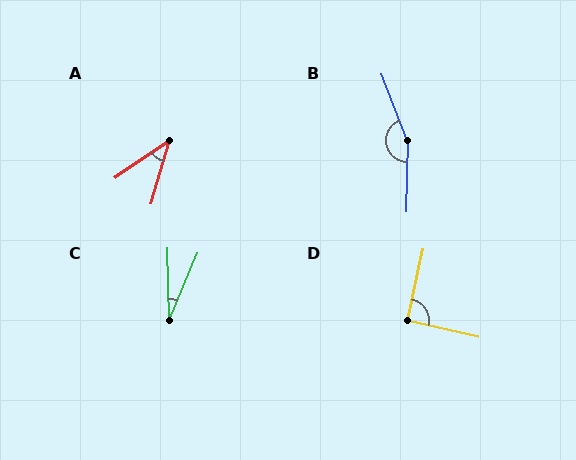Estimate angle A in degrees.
Approximately 39 degrees.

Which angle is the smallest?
C, at approximately 24 degrees.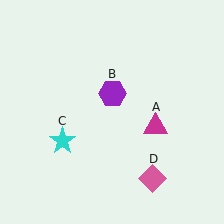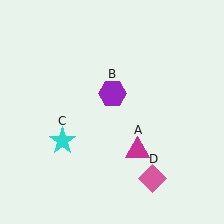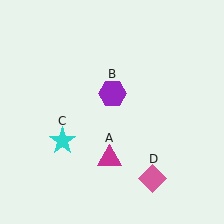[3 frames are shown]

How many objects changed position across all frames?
1 object changed position: magenta triangle (object A).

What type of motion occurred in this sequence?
The magenta triangle (object A) rotated clockwise around the center of the scene.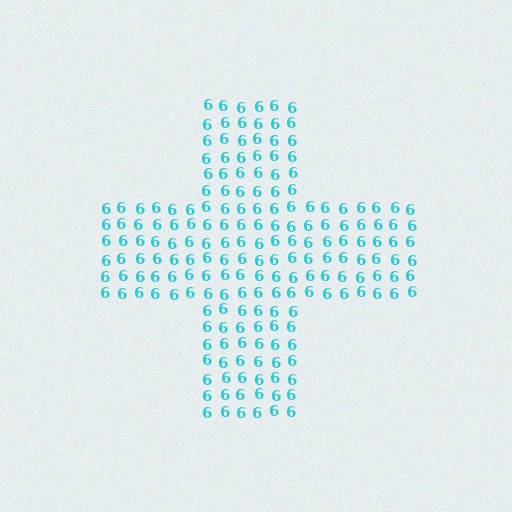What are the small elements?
The small elements are digit 6's.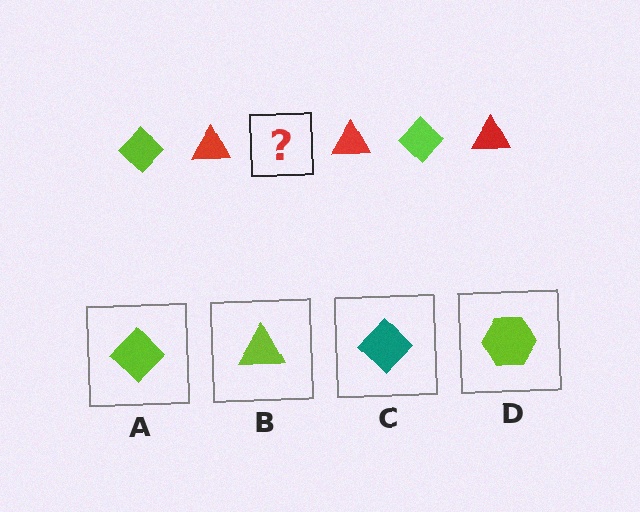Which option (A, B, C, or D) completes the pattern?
A.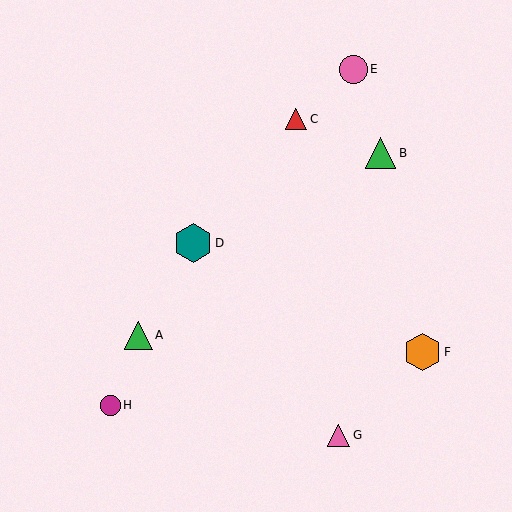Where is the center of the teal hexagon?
The center of the teal hexagon is at (193, 243).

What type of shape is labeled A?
Shape A is a green triangle.